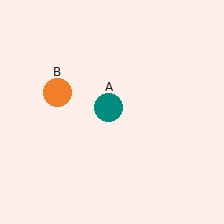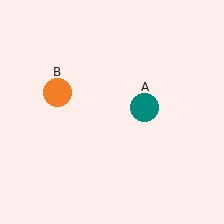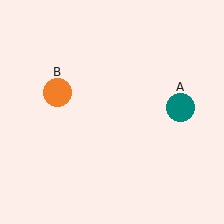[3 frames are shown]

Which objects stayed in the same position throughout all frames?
Orange circle (object B) remained stationary.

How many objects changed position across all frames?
1 object changed position: teal circle (object A).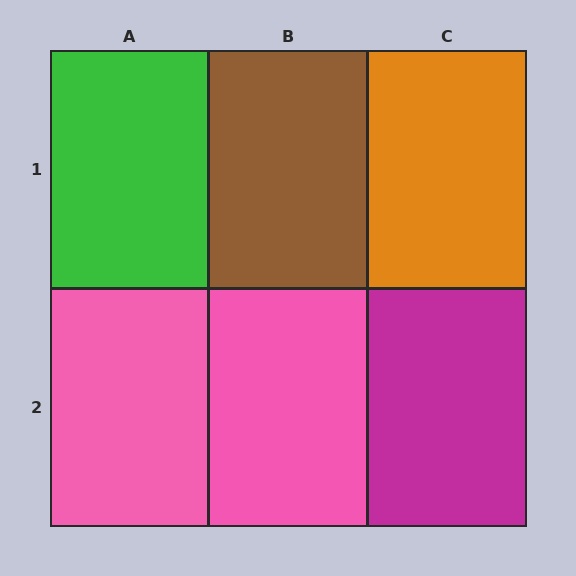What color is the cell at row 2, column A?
Pink.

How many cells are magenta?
1 cell is magenta.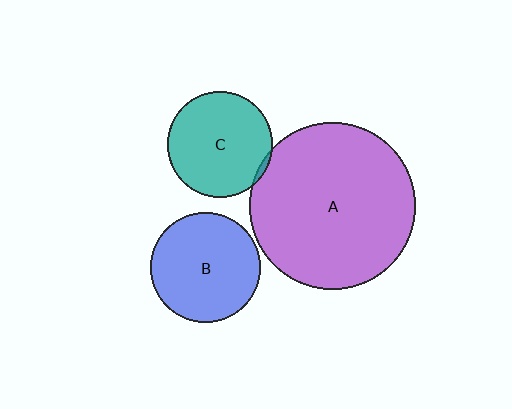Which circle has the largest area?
Circle A (purple).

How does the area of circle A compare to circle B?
Approximately 2.3 times.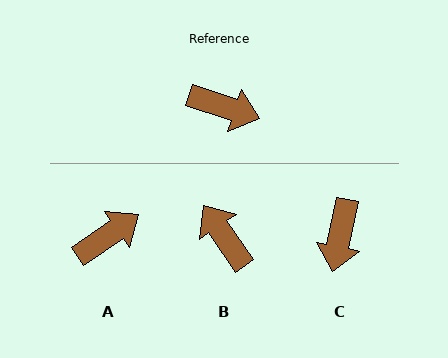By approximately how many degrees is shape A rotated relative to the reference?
Approximately 53 degrees counter-clockwise.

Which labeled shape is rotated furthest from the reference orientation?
B, about 142 degrees away.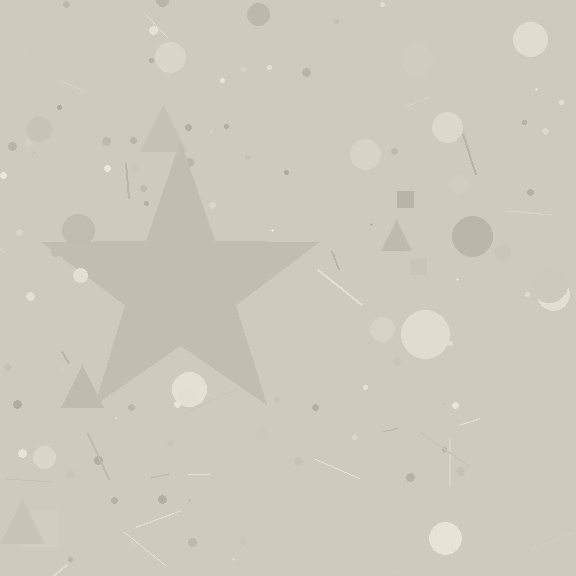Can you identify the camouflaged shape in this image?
The camouflaged shape is a star.